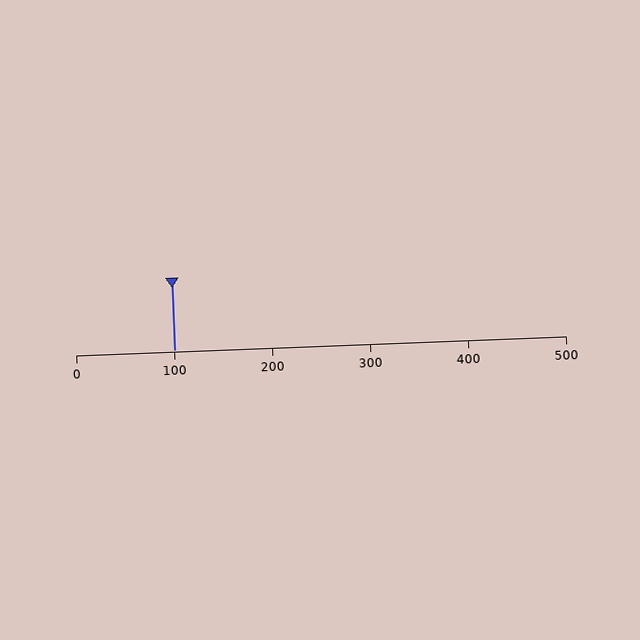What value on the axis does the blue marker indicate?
The marker indicates approximately 100.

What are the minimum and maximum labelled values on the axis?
The axis runs from 0 to 500.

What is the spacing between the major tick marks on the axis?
The major ticks are spaced 100 apart.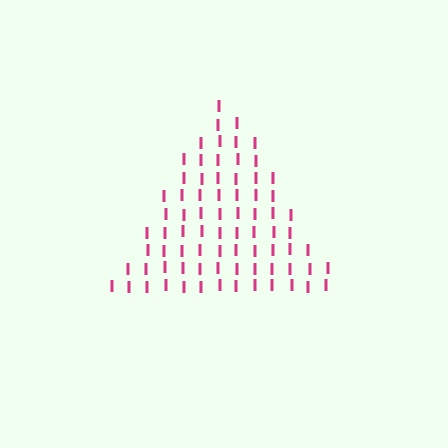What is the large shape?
The large shape is a triangle.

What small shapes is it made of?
It is made of small letter I's.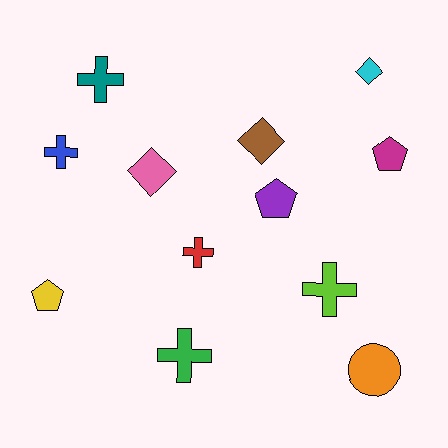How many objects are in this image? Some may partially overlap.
There are 12 objects.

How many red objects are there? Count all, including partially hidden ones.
There is 1 red object.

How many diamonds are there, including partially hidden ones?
There are 3 diamonds.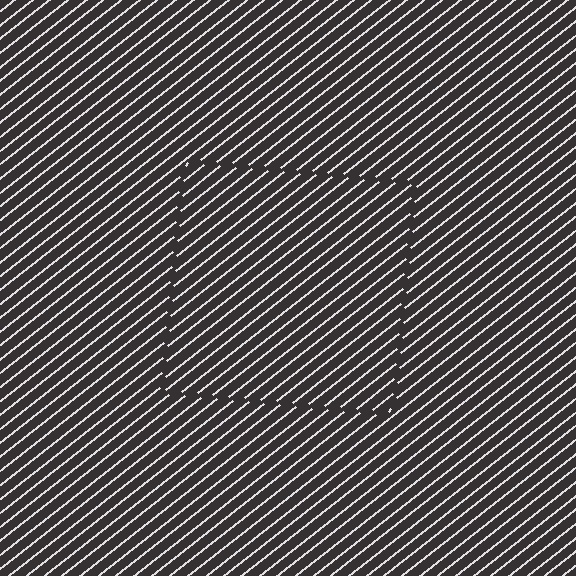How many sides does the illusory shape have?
4 sides — the line-ends trace a square.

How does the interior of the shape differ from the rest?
The interior of the shape contains the same grating, shifted by half a period — the contour is defined by the phase discontinuity where line-ends from the inner and outer gratings abut.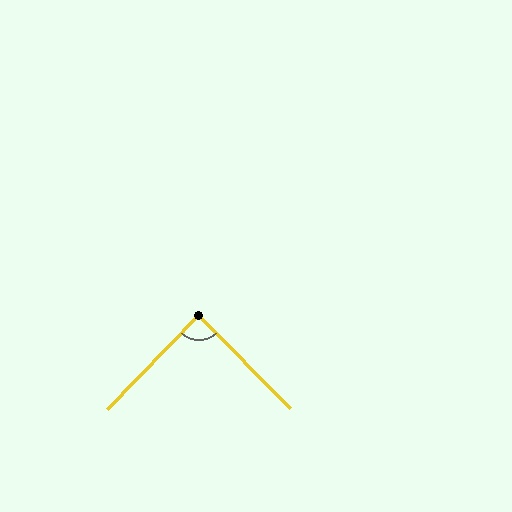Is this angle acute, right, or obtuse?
It is approximately a right angle.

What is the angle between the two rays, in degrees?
Approximately 89 degrees.